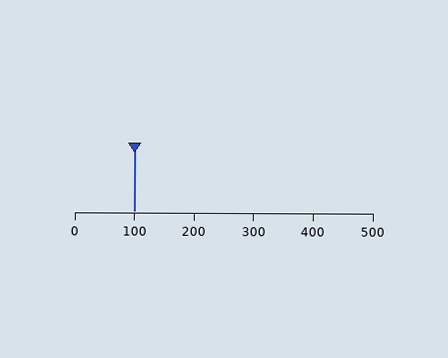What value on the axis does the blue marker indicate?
The marker indicates approximately 100.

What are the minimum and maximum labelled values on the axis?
The axis runs from 0 to 500.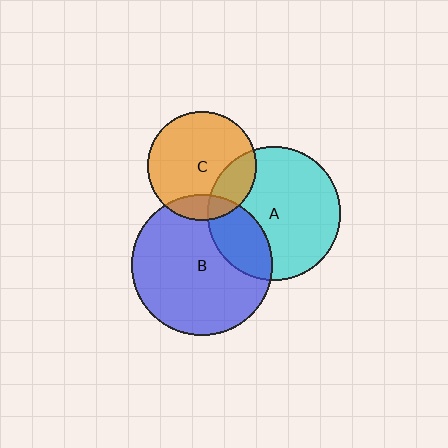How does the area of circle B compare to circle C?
Approximately 1.7 times.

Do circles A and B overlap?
Yes.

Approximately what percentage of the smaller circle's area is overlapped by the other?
Approximately 25%.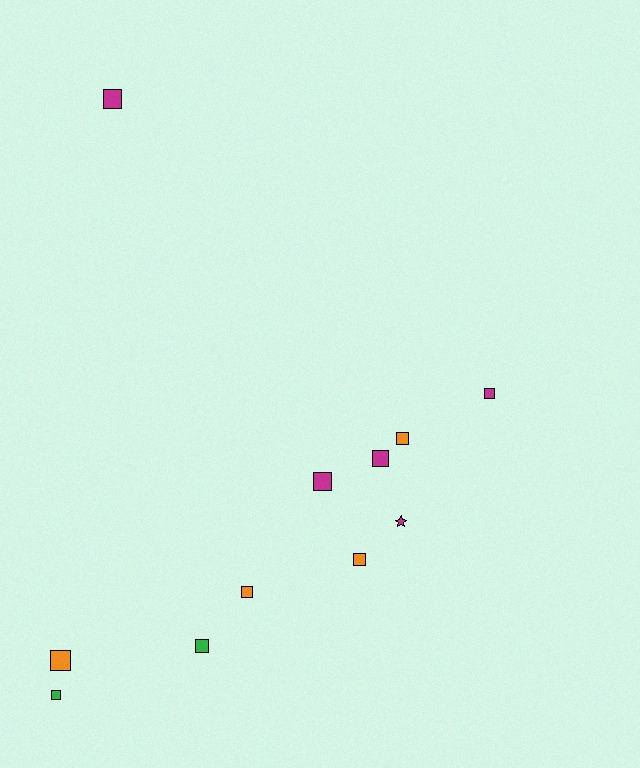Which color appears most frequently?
Magenta, with 5 objects.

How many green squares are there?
There are 2 green squares.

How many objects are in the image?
There are 11 objects.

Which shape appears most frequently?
Square, with 10 objects.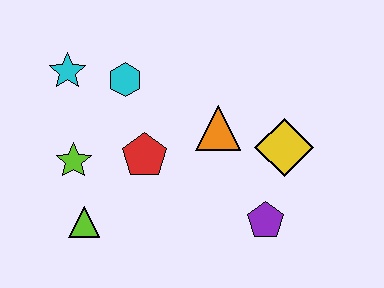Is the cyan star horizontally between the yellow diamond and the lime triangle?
No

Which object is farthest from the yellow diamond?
The cyan star is farthest from the yellow diamond.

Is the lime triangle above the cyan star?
No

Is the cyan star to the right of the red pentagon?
No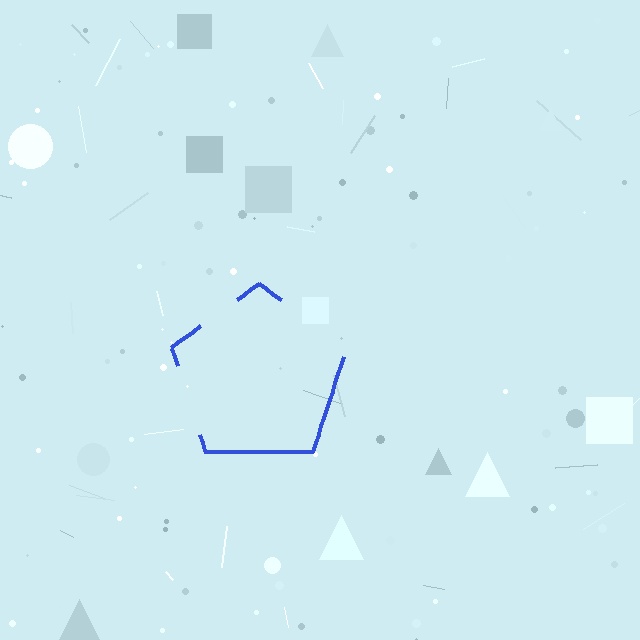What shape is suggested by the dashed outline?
The dashed outline suggests a pentagon.